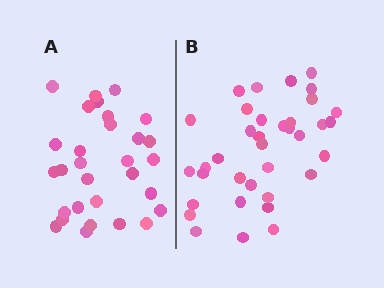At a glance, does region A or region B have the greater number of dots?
Region B (the right region) has more dots.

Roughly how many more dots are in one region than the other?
Region B has about 6 more dots than region A.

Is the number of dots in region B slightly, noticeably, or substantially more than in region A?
Region B has only slightly more — the two regions are fairly close. The ratio is roughly 1.2 to 1.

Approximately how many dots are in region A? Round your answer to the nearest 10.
About 30 dots.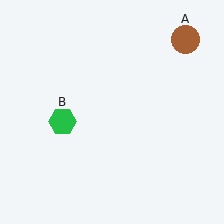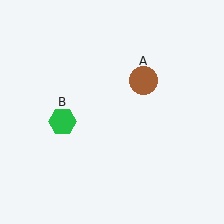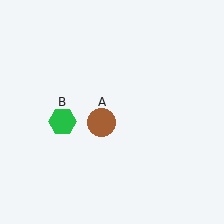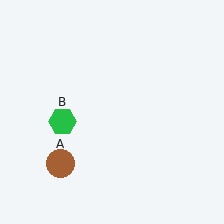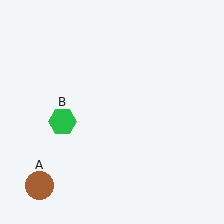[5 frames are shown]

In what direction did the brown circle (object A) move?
The brown circle (object A) moved down and to the left.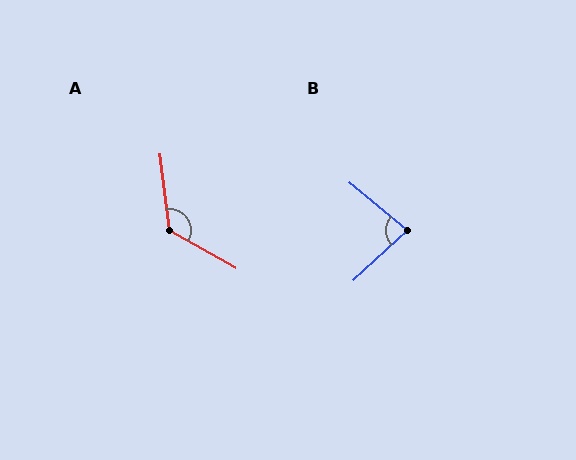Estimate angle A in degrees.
Approximately 126 degrees.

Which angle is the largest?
A, at approximately 126 degrees.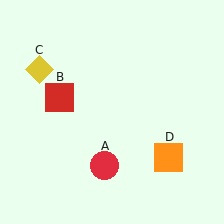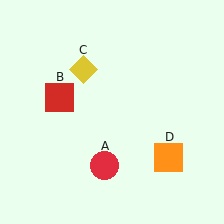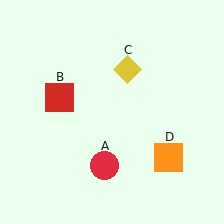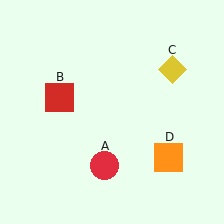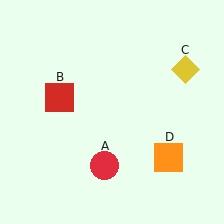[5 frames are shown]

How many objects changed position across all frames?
1 object changed position: yellow diamond (object C).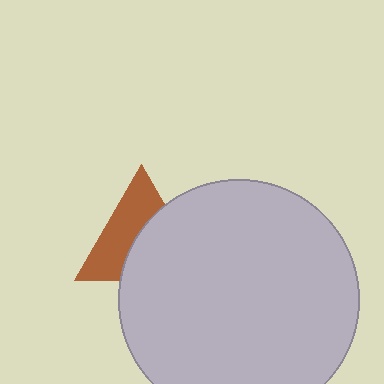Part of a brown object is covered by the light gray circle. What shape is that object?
It is a triangle.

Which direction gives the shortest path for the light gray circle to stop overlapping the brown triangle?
Moving toward the lower-right gives the shortest separation.